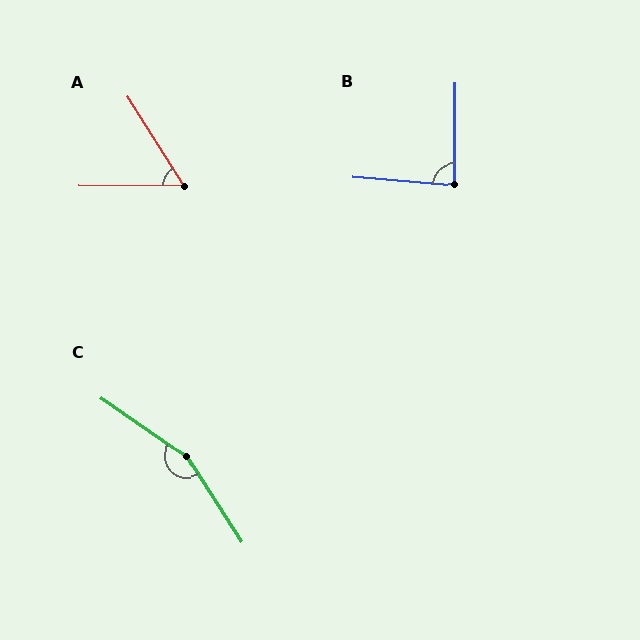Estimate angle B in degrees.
Approximately 85 degrees.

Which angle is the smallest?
A, at approximately 57 degrees.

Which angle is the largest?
C, at approximately 157 degrees.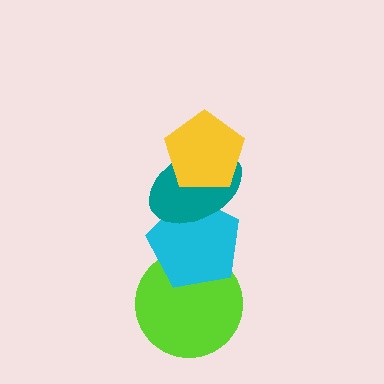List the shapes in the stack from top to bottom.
From top to bottom: the yellow pentagon, the teal ellipse, the cyan pentagon, the lime circle.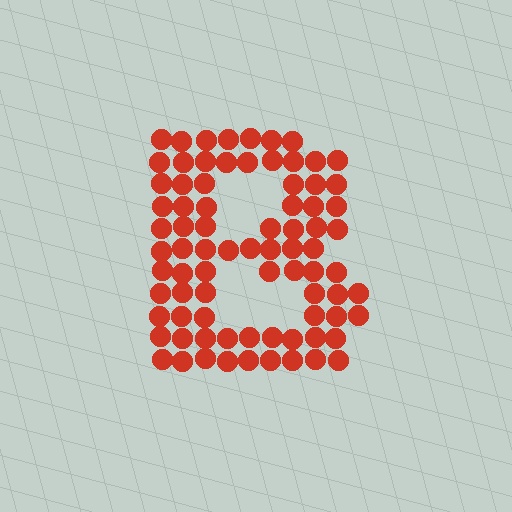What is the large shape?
The large shape is the letter B.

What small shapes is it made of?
It is made of small circles.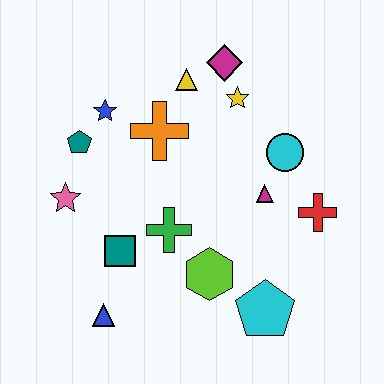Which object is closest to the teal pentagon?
The blue star is closest to the teal pentagon.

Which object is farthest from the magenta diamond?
The blue triangle is farthest from the magenta diamond.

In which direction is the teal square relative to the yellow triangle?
The teal square is below the yellow triangle.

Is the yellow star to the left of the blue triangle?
No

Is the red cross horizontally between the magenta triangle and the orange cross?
No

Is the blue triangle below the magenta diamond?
Yes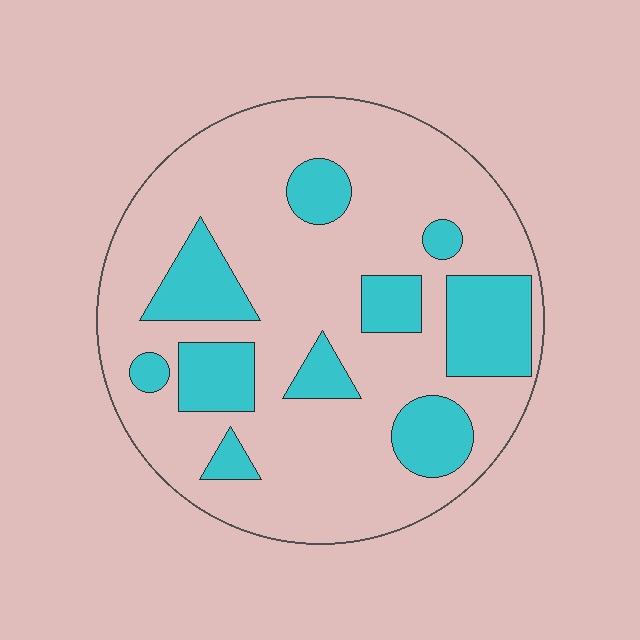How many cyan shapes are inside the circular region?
10.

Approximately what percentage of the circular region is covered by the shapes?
Approximately 25%.